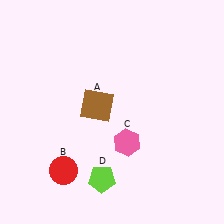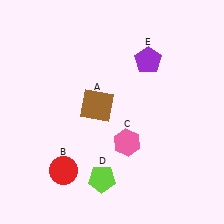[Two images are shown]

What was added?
A purple pentagon (E) was added in Image 2.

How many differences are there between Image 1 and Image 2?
There is 1 difference between the two images.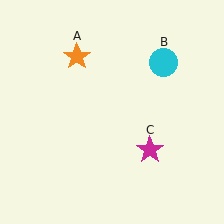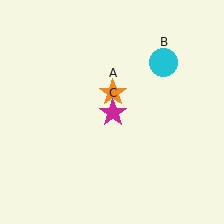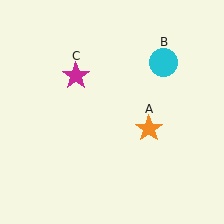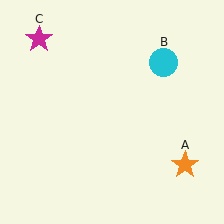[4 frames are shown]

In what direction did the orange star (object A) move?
The orange star (object A) moved down and to the right.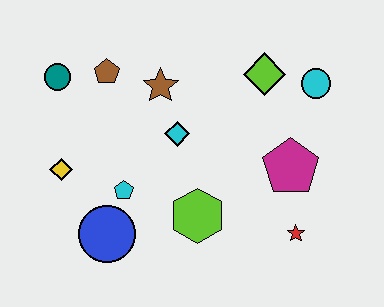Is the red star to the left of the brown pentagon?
No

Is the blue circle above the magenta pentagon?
No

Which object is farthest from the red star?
The teal circle is farthest from the red star.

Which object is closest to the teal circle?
The brown pentagon is closest to the teal circle.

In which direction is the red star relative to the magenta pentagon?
The red star is below the magenta pentagon.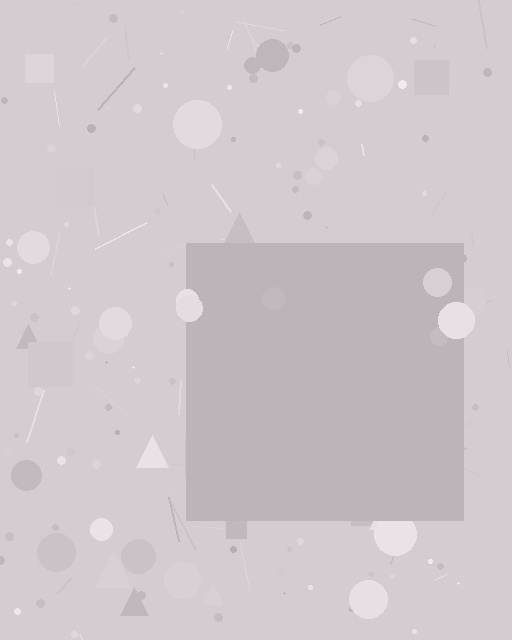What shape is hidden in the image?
A square is hidden in the image.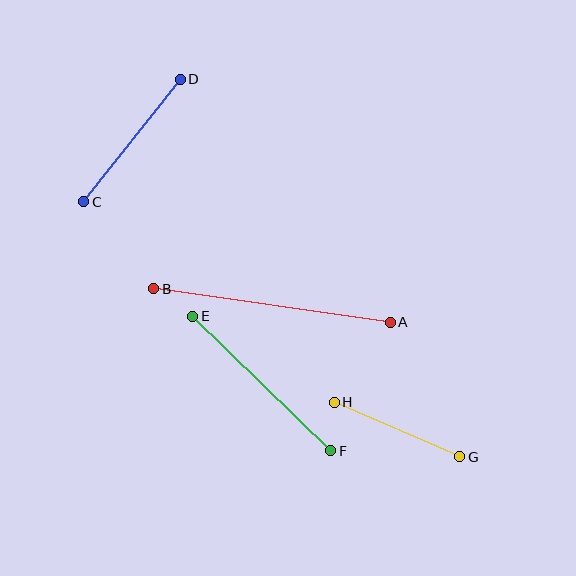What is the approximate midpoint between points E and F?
The midpoint is at approximately (262, 383) pixels.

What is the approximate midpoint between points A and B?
The midpoint is at approximately (272, 306) pixels.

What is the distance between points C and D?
The distance is approximately 156 pixels.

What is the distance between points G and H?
The distance is approximately 137 pixels.